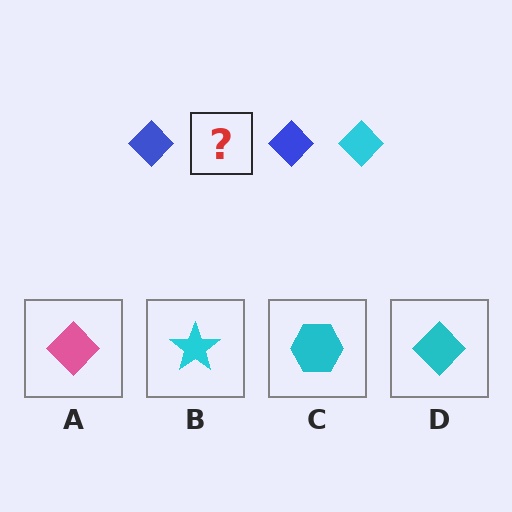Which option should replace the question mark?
Option D.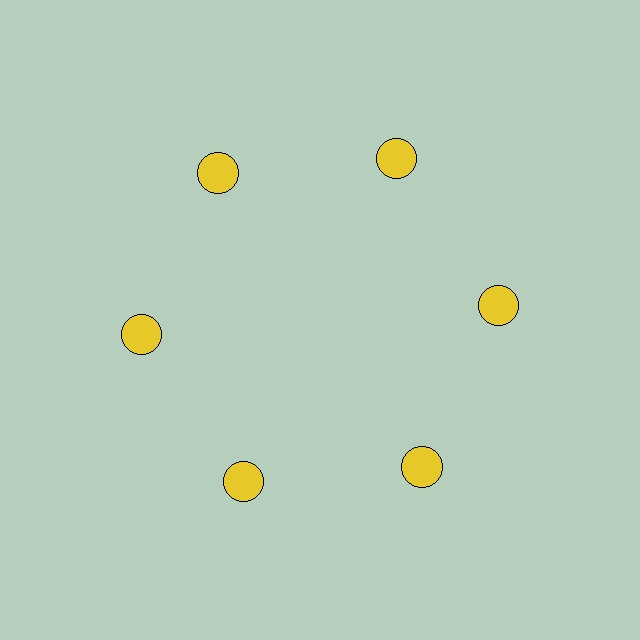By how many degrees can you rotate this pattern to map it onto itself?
The pattern maps onto itself every 60 degrees of rotation.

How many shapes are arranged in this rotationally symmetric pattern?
There are 6 shapes, arranged in 6 groups of 1.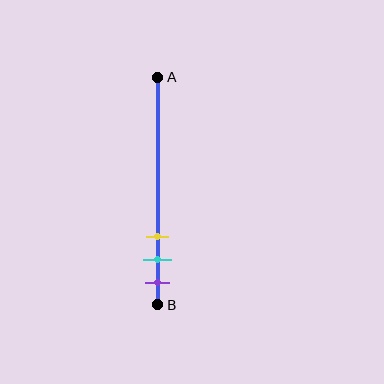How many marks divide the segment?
There are 3 marks dividing the segment.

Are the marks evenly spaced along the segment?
Yes, the marks are approximately evenly spaced.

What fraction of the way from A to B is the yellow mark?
The yellow mark is approximately 70% (0.7) of the way from A to B.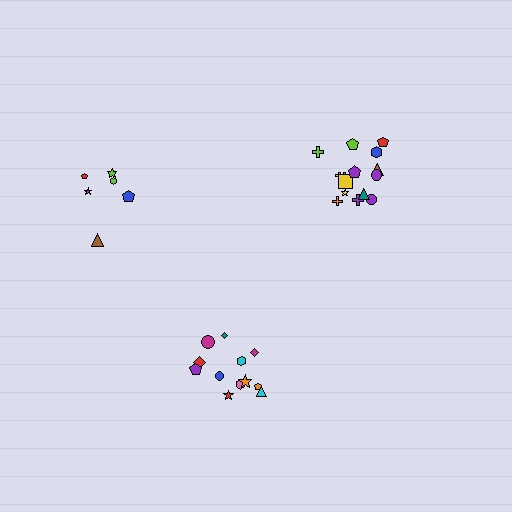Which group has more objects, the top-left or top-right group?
The top-right group.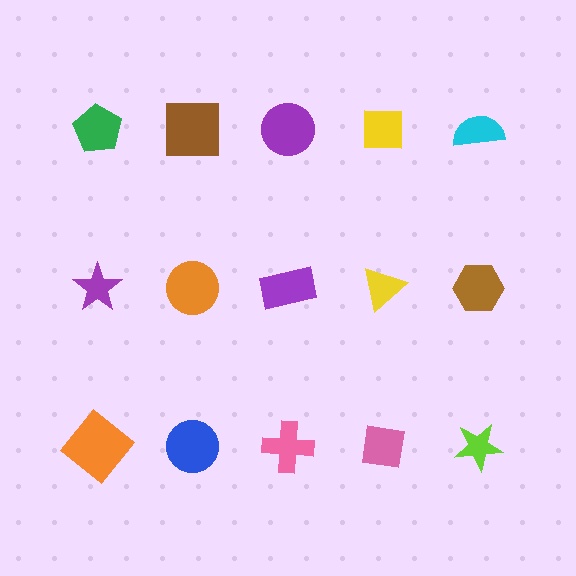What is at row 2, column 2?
An orange circle.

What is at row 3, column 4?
A pink square.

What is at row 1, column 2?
A brown square.